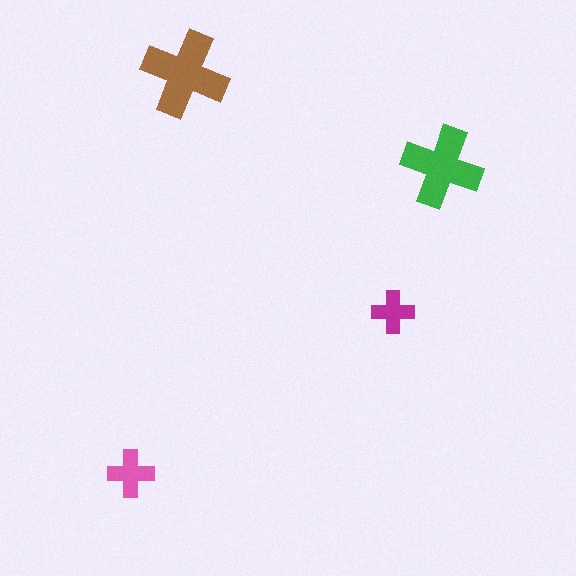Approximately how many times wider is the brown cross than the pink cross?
About 2 times wider.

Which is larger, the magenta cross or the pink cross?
The pink one.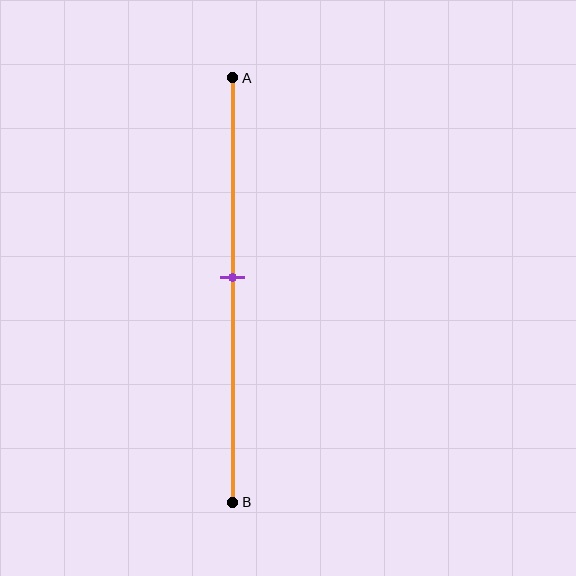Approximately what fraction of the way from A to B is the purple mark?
The purple mark is approximately 45% of the way from A to B.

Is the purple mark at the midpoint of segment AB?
Yes, the mark is approximately at the midpoint.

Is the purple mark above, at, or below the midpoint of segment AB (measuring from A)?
The purple mark is approximately at the midpoint of segment AB.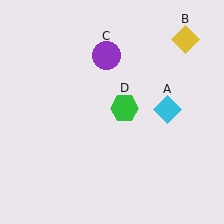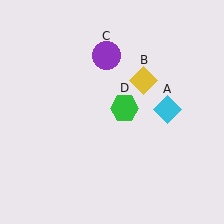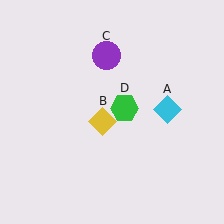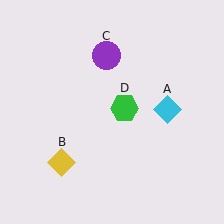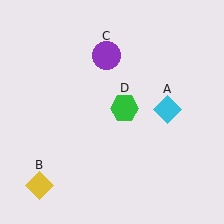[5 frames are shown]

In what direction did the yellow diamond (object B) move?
The yellow diamond (object B) moved down and to the left.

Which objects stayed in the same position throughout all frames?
Cyan diamond (object A) and purple circle (object C) and green hexagon (object D) remained stationary.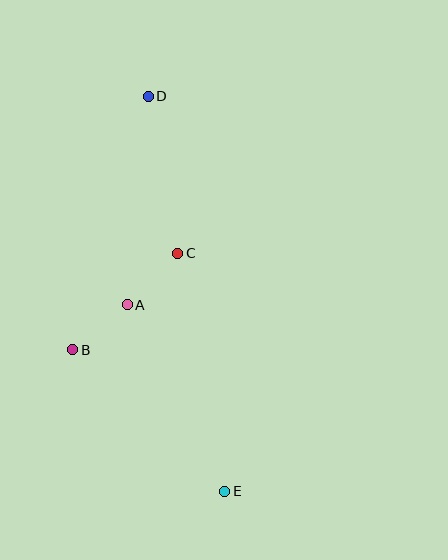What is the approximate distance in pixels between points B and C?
The distance between B and C is approximately 143 pixels.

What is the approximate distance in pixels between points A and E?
The distance between A and E is approximately 210 pixels.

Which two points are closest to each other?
Points A and B are closest to each other.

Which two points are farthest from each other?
Points D and E are farthest from each other.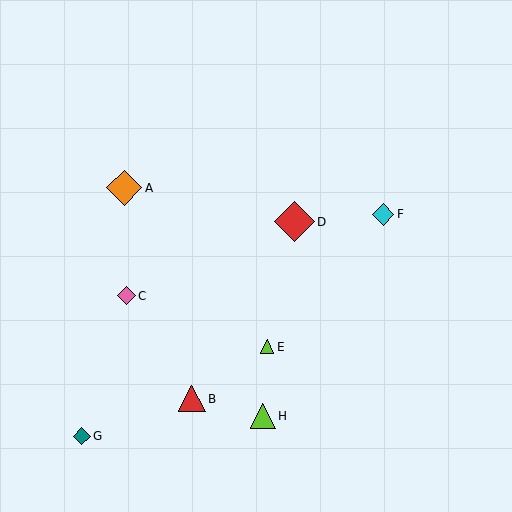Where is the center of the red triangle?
The center of the red triangle is at (192, 399).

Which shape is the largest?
The red diamond (labeled D) is the largest.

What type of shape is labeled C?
Shape C is a pink diamond.